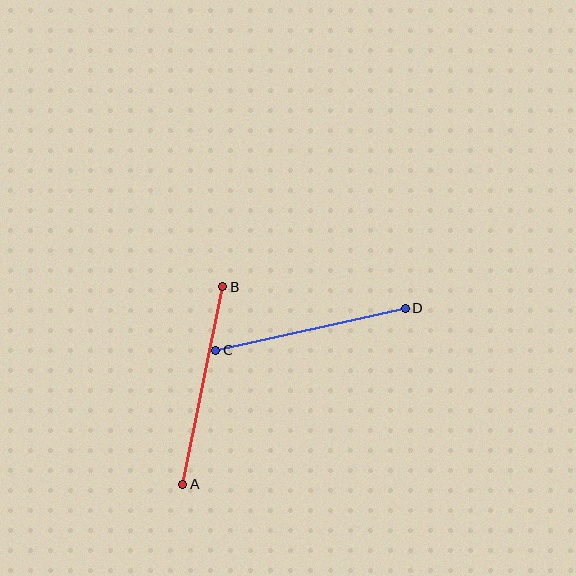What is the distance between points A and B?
The distance is approximately 202 pixels.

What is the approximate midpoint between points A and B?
The midpoint is at approximately (203, 385) pixels.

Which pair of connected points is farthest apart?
Points A and B are farthest apart.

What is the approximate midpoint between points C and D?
The midpoint is at approximately (311, 329) pixels.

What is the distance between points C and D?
The distance is approximately 194 pixels.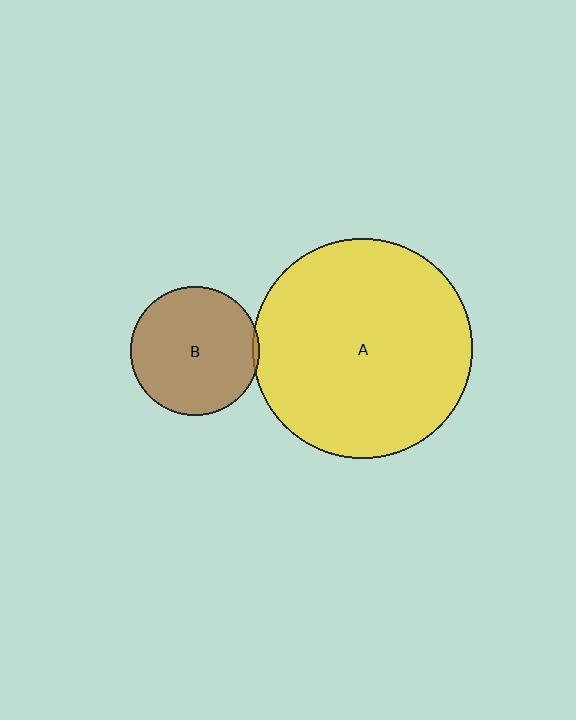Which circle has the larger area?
Circle A (yellow).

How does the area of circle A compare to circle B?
Approximately 2.9 times.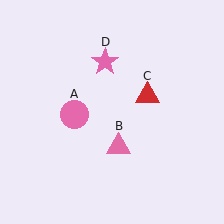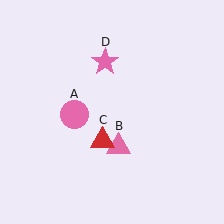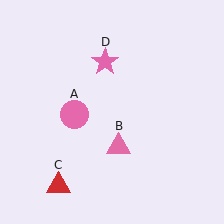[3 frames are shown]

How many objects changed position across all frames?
1 object changed position: red triangle (object C).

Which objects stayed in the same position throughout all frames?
Pink circle (object A) and pink triangle (object B) and pink star (object D) remained stationary.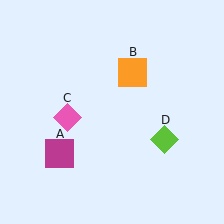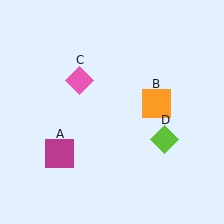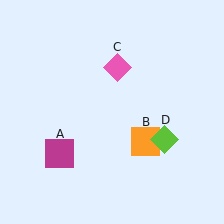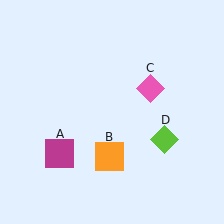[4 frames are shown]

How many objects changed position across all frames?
2 objects changed position: orange square (object B), pink diamond (object C).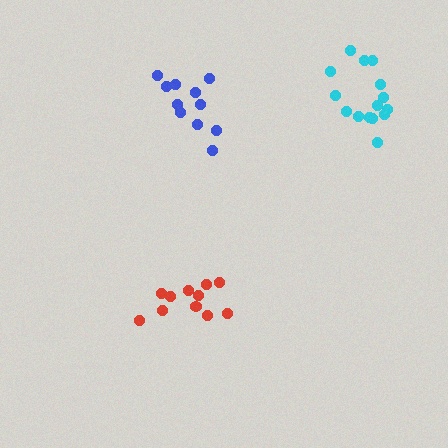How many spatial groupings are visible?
There are 3 spatial groupings.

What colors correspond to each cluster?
The clusters are colored: cyan, red, blue.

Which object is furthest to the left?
The red cluster is leftmost.